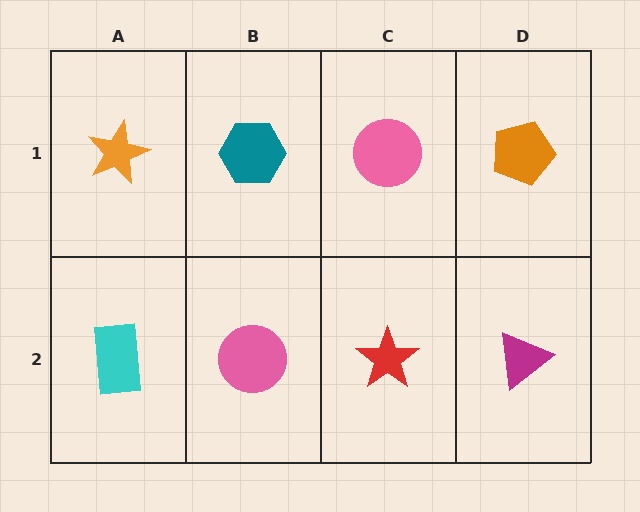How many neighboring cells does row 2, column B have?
3.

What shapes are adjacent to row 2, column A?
An orange star (row 1, column A), a pink circle (row 2, column B).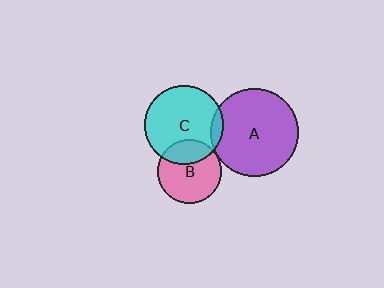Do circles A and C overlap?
Yes.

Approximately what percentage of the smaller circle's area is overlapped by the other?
Approximately 10%.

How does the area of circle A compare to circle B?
Approximately 1.9 times.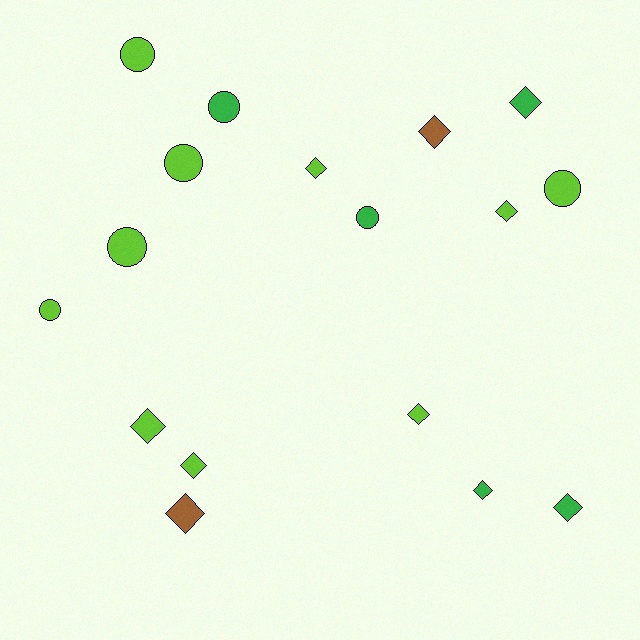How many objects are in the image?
There are 17 objects.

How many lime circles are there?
There are 5 lime circles.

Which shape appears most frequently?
Diamond, with 10 objects.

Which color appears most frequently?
Lime, with 10 objects.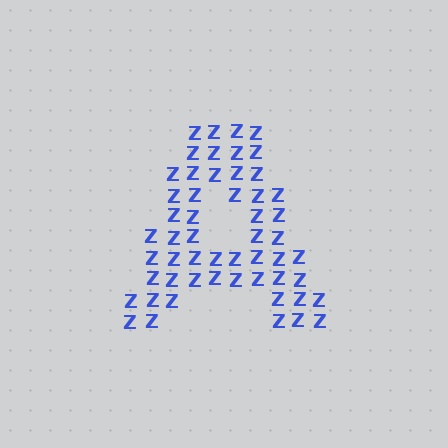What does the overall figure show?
The overall figure shows the letter A.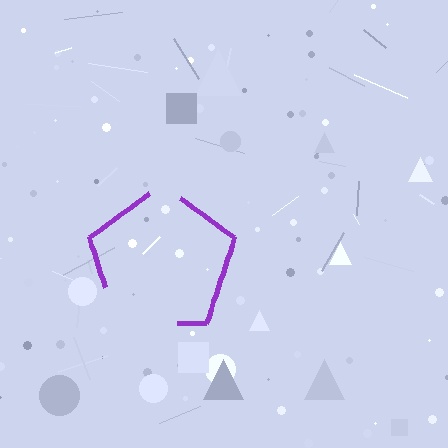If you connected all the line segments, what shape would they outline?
They would outline a pentagon.